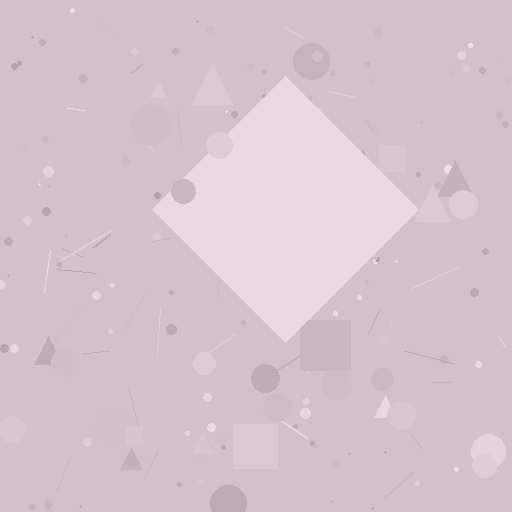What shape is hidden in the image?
A diamond is hidden in the image.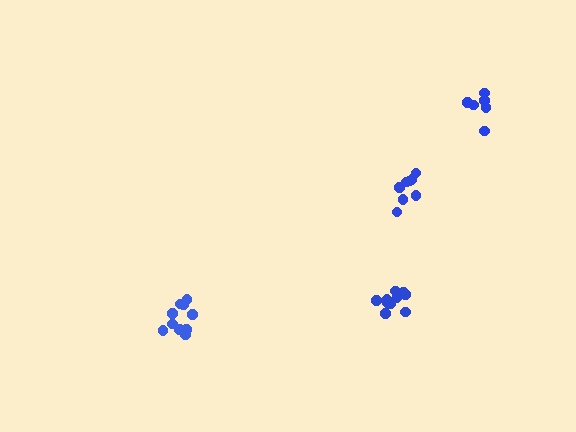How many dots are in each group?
Group 1: 10 dots, Group 2: 6 dots, Group 3: 8 dots, Group 4: 10 dots (34 total).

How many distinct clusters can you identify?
There are 4 distinct clusters.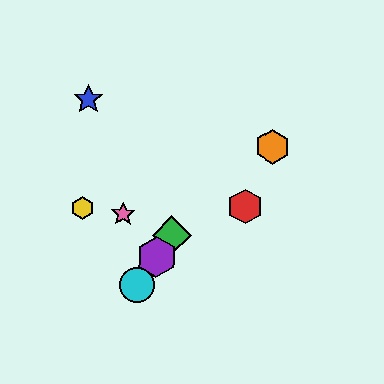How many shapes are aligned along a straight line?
3 shapes (the green diamond, the purple hexagon, the cyan circle) are aligned along a straight line.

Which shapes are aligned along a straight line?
The green diamond, the purple hexagon, the cyan circle are aligned along a straight line.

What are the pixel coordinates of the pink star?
The pink star is at (123, 214).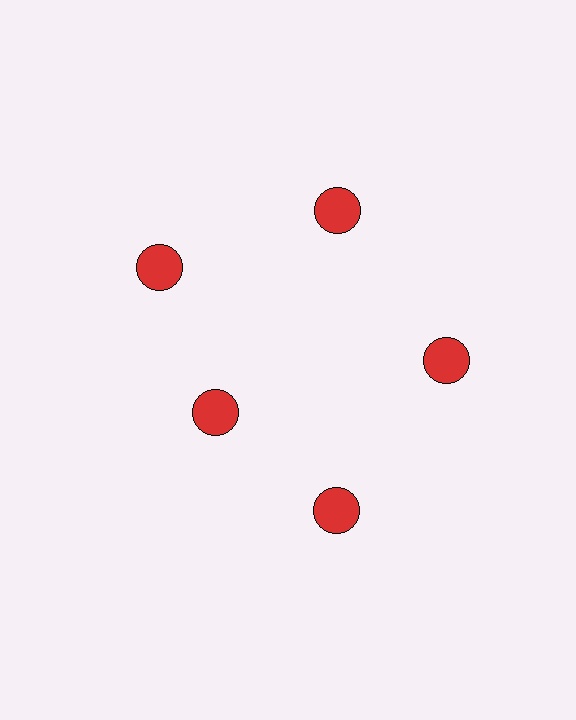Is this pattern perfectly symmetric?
No. The 5 red circles are arranged in a ring, but one element near the 8 o'clock position is pulled inward toward the center, breaking the 5-fold rotational symmetry.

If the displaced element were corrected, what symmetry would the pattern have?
It would have 5-fold rotational symmetry — the pattern would map onto itself every 72 degrees.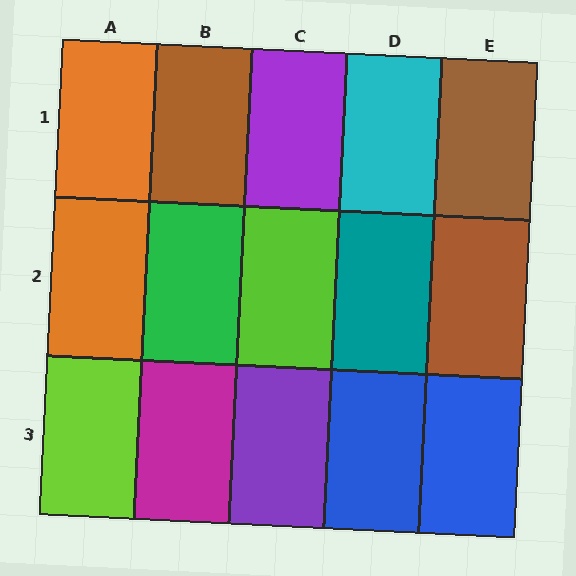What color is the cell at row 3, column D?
Blue.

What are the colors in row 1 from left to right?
Orange, brown, purple, cyan, brown.